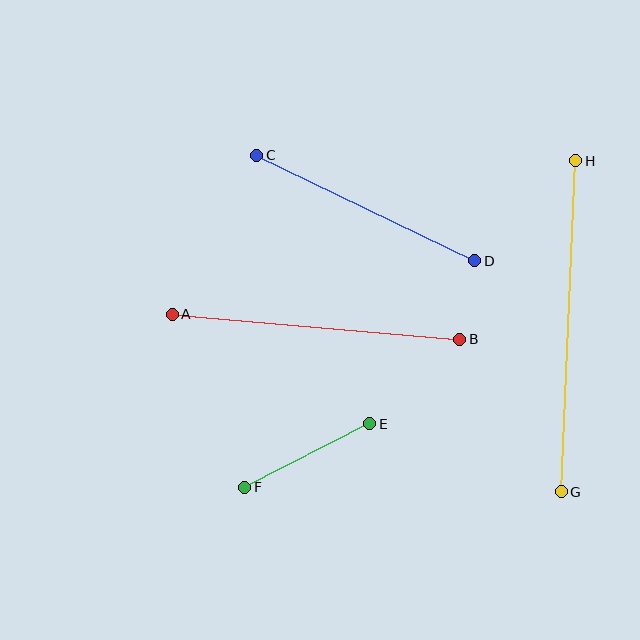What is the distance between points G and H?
The distance is approximately 331 pixels.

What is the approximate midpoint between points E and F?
The midpoint is at approximately (307, 455) pixels.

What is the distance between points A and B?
The distance is approximately 289 pixels.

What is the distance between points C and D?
The distance is approximately 242 pixels.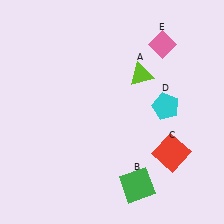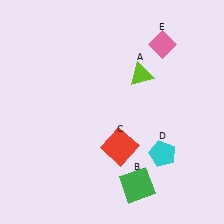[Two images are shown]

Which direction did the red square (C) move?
The red square (C) moved left.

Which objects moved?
The objects that moved are: the red square (C), the cyan pentagon (D).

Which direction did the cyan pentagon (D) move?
The cyan pentagon (D) moved down.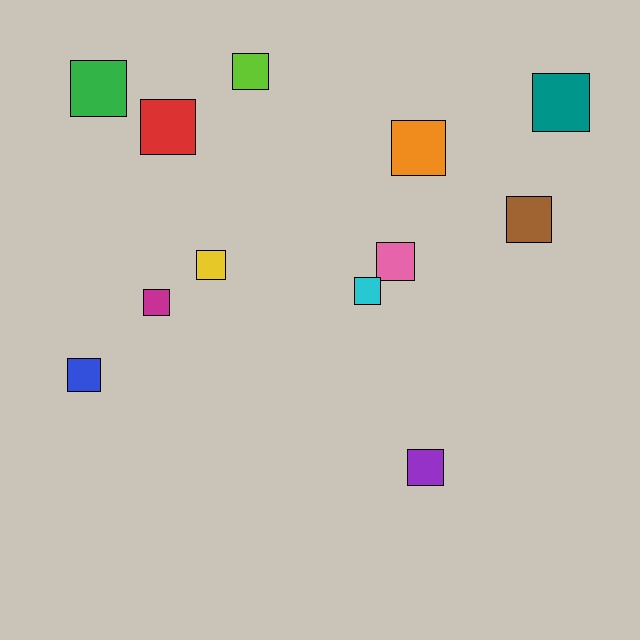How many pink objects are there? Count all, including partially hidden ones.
There is 1 pink object.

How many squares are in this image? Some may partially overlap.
There are 12 squares.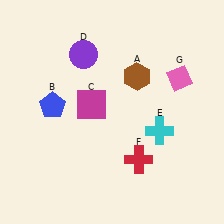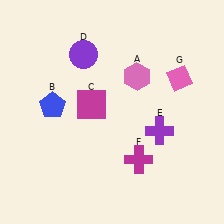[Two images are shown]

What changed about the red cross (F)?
In Image 1, F is red. In Image 2, it changed to magenta.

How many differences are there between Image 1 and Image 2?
There are 3 differences between the two images.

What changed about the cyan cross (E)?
In Image 1, E is cyan. In Image 2, it changed to purple.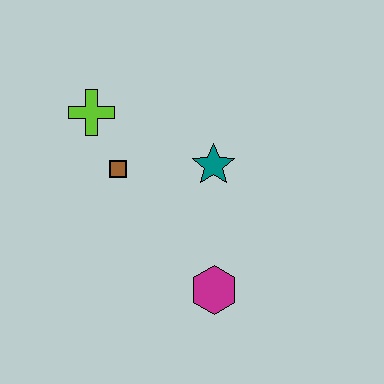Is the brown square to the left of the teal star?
Yes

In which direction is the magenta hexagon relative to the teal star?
The magenta hexagon is below the teal star.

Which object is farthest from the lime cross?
The magenta hexagon is farthest from the lime cross.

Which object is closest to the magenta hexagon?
The teal star is closest to the magenta hexagon.